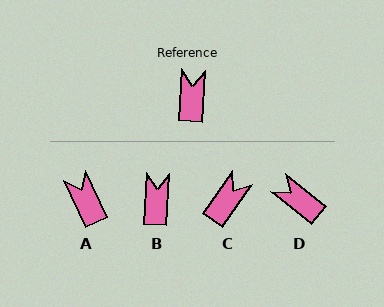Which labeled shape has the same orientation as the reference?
B.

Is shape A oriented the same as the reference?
No, it is off by about 29 degrees.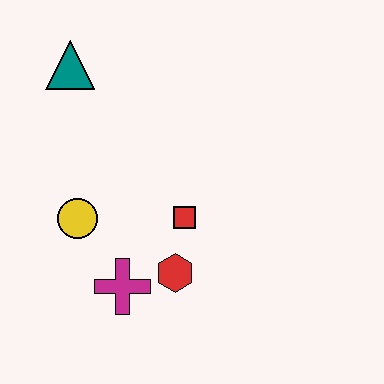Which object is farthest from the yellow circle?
The teal triangle is farthest from the yellow circle.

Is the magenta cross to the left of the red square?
Yes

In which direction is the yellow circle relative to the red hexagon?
The yellow circle is to the left of the red hexagon.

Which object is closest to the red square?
The red hexagon is closest to the red square.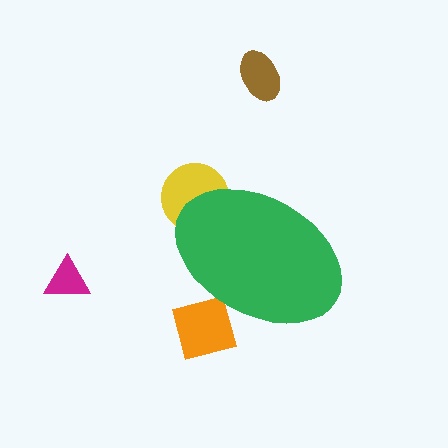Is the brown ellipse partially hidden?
No, the brown ellipse is fully visible.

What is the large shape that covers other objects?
A green ellipse.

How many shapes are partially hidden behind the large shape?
2 shapes are partially hidden.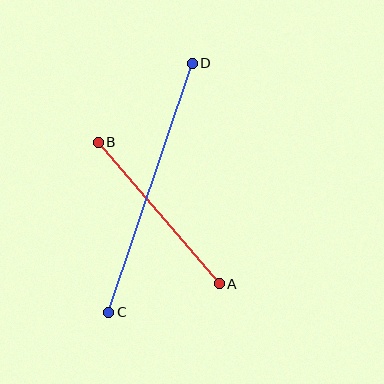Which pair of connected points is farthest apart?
Points C and D are farthest apart.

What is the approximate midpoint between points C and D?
The midpoint is at approximately (151, 188) pixels.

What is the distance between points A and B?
The distance is approximately 186 pixels.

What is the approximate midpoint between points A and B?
The midpoint is at approximately (159, 213) pixels.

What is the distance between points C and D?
The distance is approximately 263 pixels.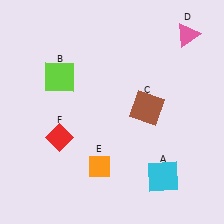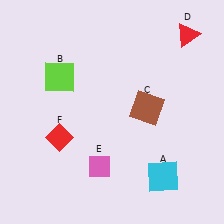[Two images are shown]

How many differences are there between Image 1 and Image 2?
There are 2 differences between the two images.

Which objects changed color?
D changed from pink to red. E changed from orange to pink.